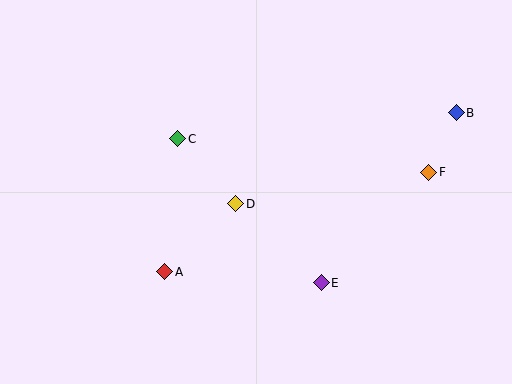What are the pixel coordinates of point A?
Point A is at (165, 272).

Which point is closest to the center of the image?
Point D at (236, 204) is closest to the center.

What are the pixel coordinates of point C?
Point C is at (178, 139).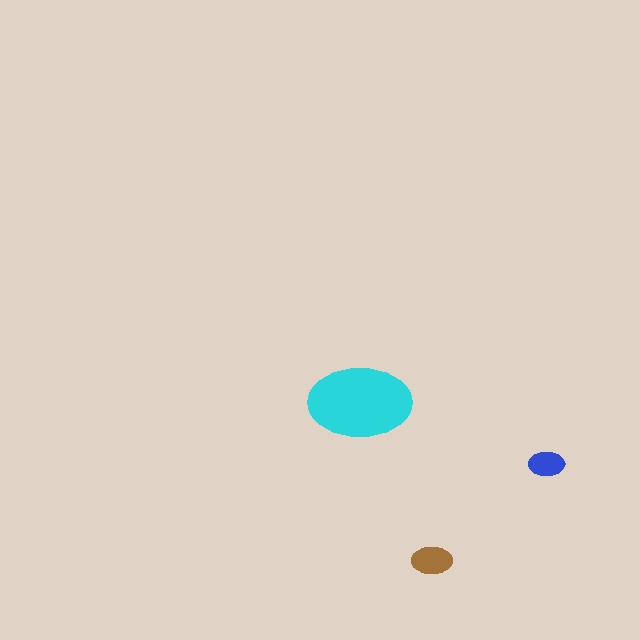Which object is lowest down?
The brown ellipse is bottommost.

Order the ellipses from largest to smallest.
the cyan one, the brown one, the blue one.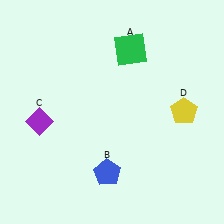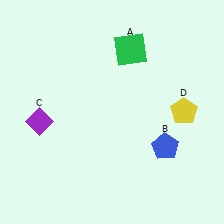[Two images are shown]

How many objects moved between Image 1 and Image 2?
1 object moved between the two images.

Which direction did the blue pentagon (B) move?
The blue pentagon (B) moved right.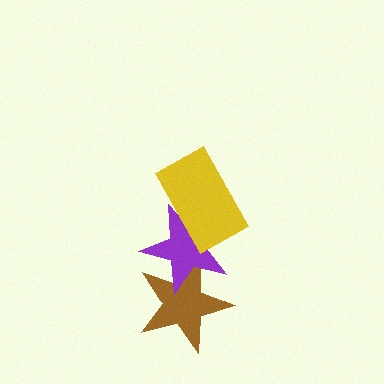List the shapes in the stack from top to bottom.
From top to bottom: the yellow rectangle, the purple star, the brown star.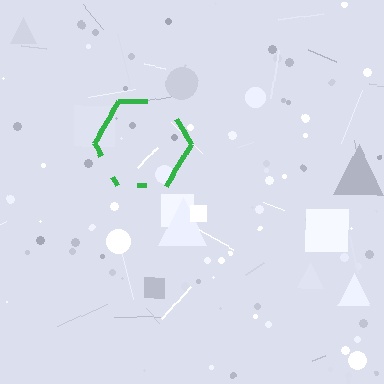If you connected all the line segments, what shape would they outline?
They would outline a hexagon.